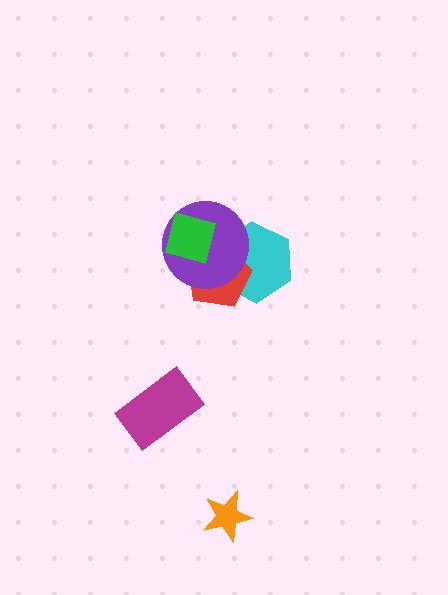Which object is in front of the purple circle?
The green square is in front of the purple circle.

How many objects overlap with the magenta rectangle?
0 objects overlap with the magenta rectangle.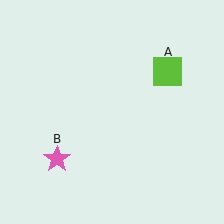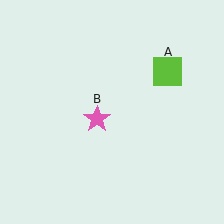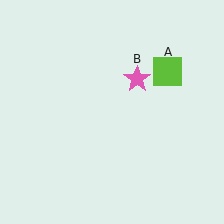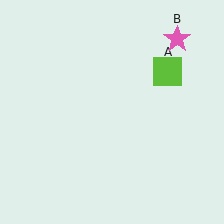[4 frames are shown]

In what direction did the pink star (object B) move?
The pink star (object B) moved up and to the right.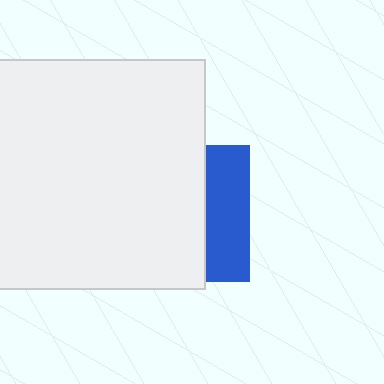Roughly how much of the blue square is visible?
A small part of it is visible (roughly 32%).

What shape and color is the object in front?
The object in front is a white square.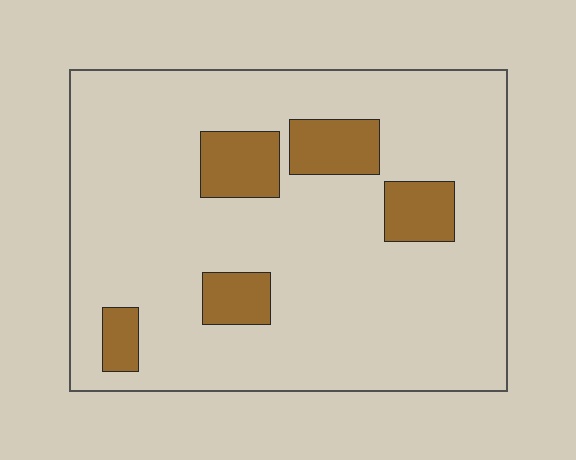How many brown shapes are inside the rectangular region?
5.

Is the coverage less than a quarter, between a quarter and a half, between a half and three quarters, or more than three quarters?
Less than a quarter.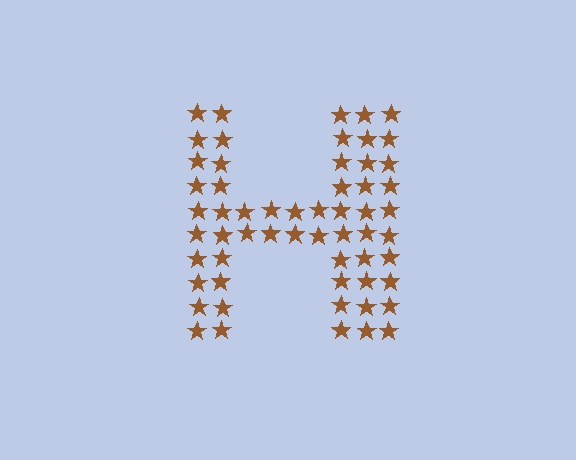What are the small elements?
The small elements are stars.